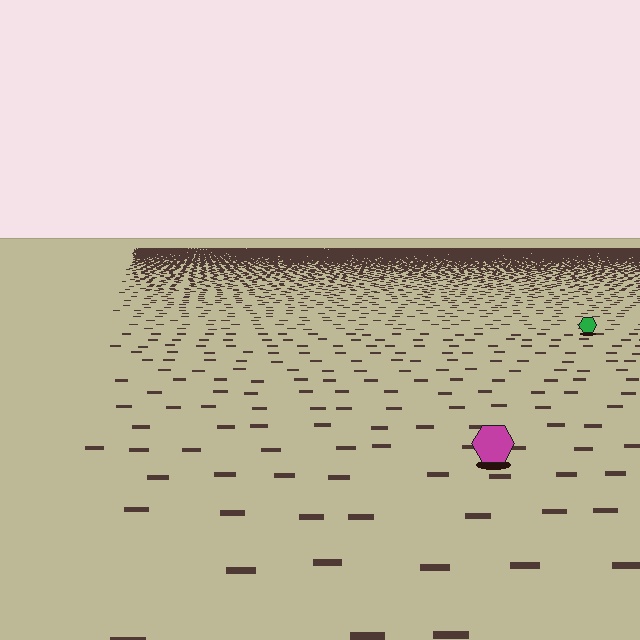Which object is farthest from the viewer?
The green hexagon is farthest from the viewer. It appears smaller and the ground texture around it is denser.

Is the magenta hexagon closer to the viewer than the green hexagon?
Yes. The magenta hexagon is closer — you can tell from the texture gradient: the ground texture is coarser near it.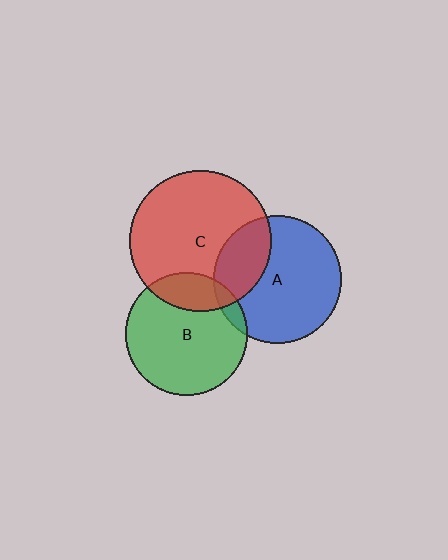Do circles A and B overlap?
Yes.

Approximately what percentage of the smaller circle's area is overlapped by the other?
Approximately 5%.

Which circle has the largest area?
Circle C (red).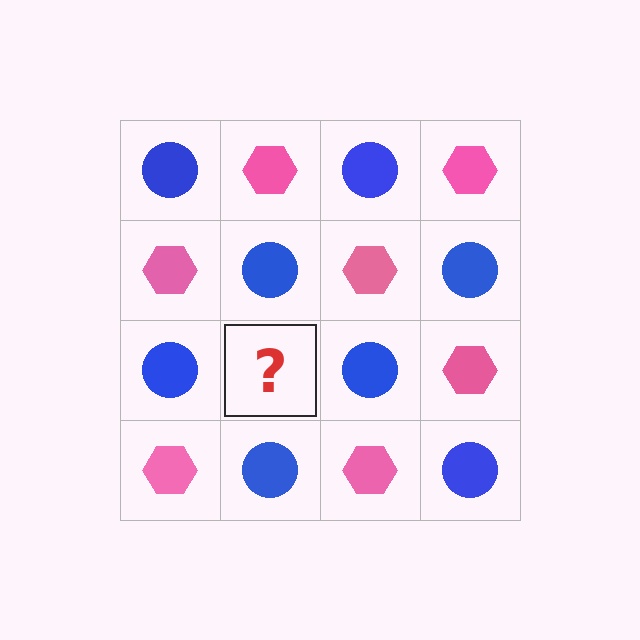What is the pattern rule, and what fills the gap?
The rule is that it alternates blue circle and pink hexagon in a checkerboard pattern. The gap should be filled with a pink hexagon.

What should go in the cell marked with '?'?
The missing cell should contain a pink hexagon.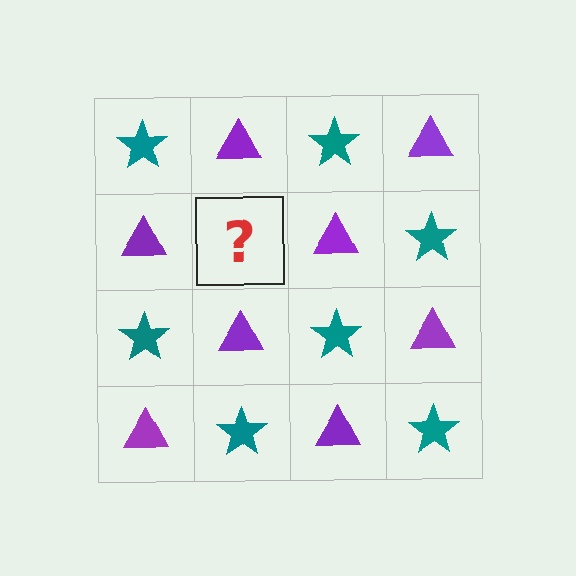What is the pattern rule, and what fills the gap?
The rule is that it alternates teal star and purple triangle in a checkerboard pattern. The gap should be filled with a teal star.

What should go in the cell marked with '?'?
The missing cell should contain a teal star.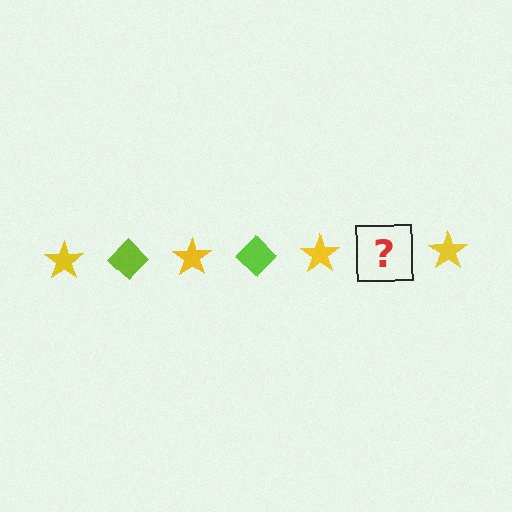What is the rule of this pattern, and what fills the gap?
The rule is that the pattern alternates between yellow star and lime diamond. The gap should be filled with a lime diamond.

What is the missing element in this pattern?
The missing element is a lime diamond.